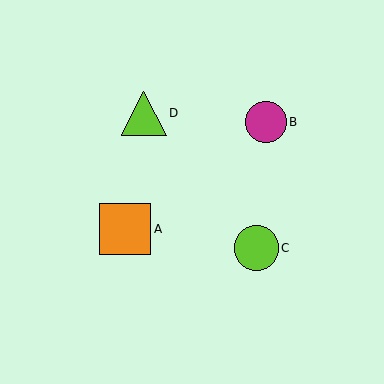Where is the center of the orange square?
The center of the orange square is at (125, 229).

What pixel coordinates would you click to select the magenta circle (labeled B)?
Click at (266, 122) to select the magenta circle B.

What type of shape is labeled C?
Shape C is a lime circle.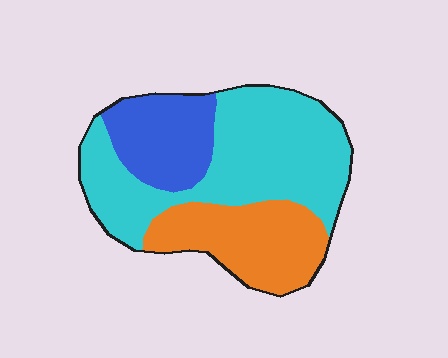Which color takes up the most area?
Cyan, at roughly 50%.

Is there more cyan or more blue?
Cyan.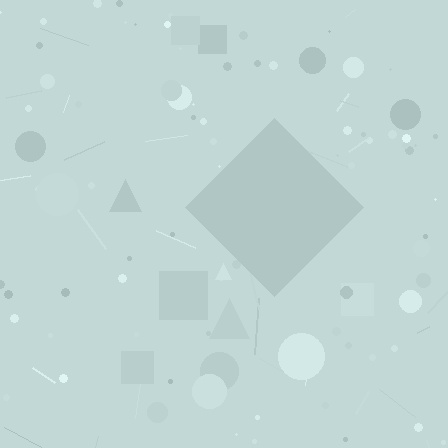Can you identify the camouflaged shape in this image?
The camouflaged shape is a diamond.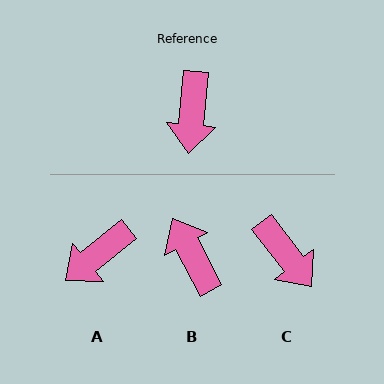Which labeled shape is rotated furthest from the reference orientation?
B, about 147 degrees away.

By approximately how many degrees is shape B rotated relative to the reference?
Approximately 147 degrees clockwise.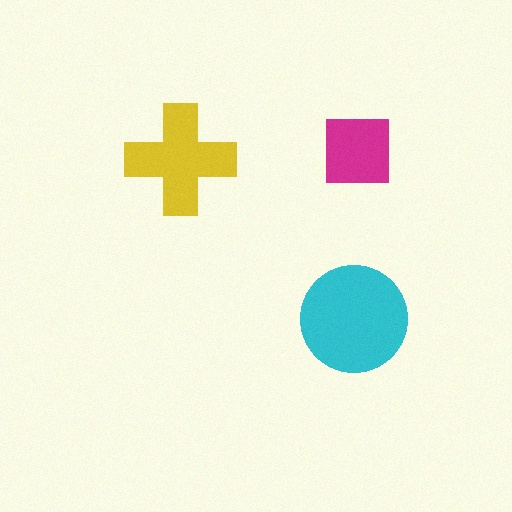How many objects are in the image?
There are 3 objects in the image.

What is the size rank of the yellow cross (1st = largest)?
2nd.